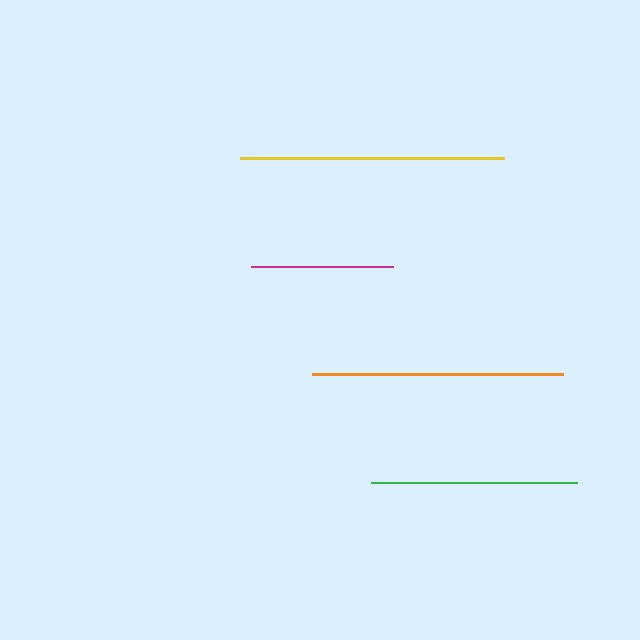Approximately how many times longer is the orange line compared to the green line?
The orange line is approximately 1.2 times the length of the green line.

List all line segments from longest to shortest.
From longest to shortest: yellow, orange, green, magenta.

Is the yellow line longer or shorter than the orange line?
The yellow line is longer than the orange line.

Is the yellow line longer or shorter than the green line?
The yellow line is longer than the green line.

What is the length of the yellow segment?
The yellow segment is approximately 263 pixels long.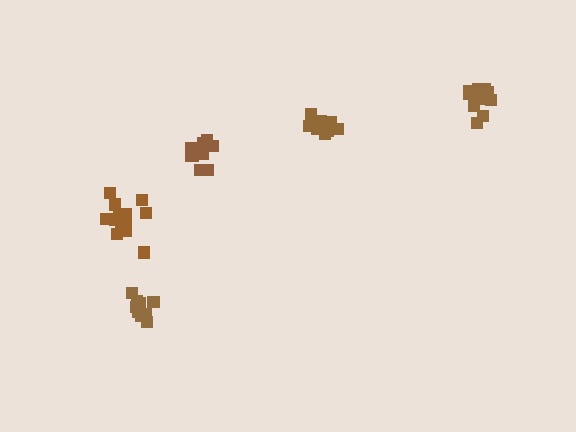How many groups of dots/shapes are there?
There are 5 groups.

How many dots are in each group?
Group 1: 12 dots, Group 2: 16 dots, Group 3: 14 dots, Group 4: 10 dots, Group 5: 10 dots (62 total).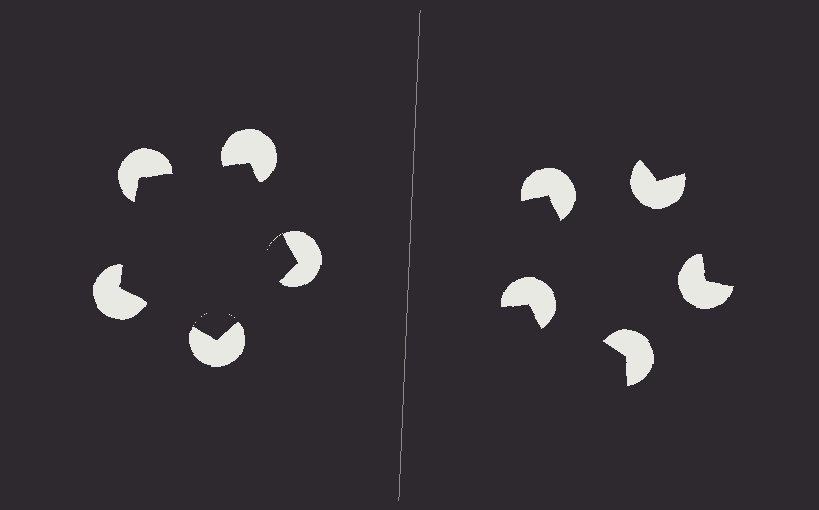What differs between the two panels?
The pac-man discs are positioned identically on both sides; only the wedge orientations differ. On the left they align to a pentagon; on the right they are misaligned.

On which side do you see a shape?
An illusory pentagon appears on the left side. On the right side the wedge cuts are rotated, so no coherent shape forms.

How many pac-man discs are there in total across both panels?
10 — 5 on each side.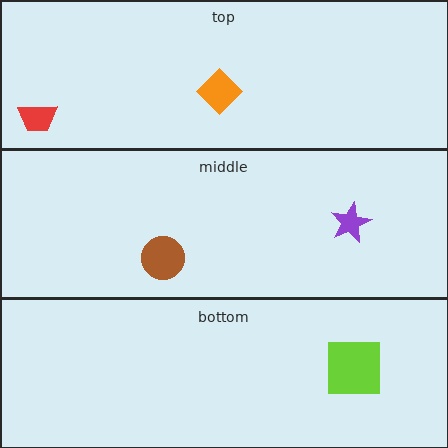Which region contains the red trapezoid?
The top region.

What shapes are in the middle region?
The brown circle, the purple star.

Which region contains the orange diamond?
The top region.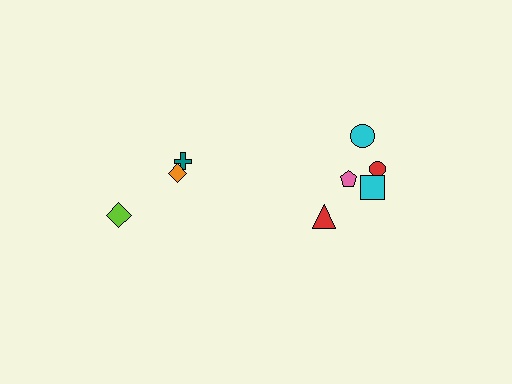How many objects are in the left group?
There are 3 objects.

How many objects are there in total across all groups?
There are 8 objects.